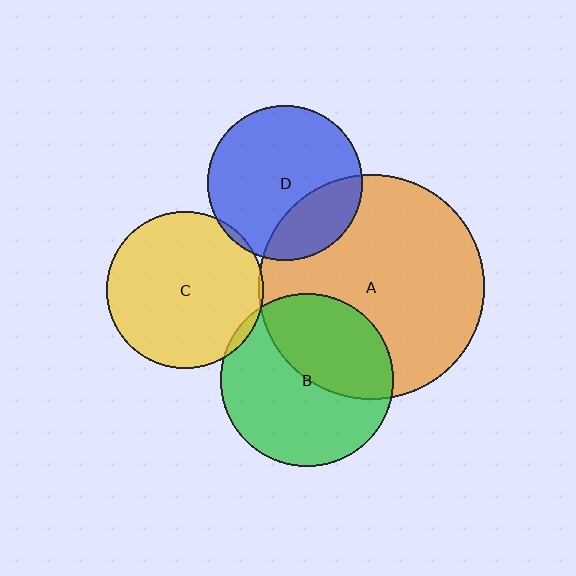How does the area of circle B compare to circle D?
Approximately 1.2 times.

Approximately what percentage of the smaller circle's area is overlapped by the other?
Approximately 5%.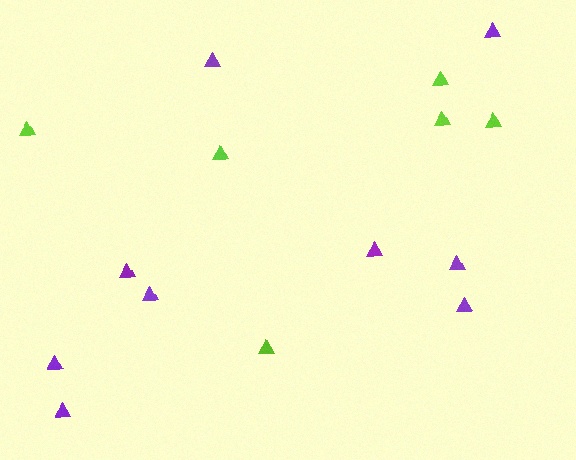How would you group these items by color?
There are 2 groups: one group of purple triangles (9) and one group of lime triangles (6).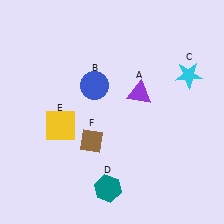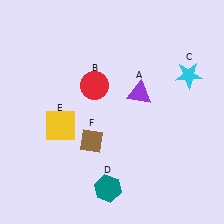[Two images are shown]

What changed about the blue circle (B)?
In Image 1, B is blue. In Image 2, it changed to red.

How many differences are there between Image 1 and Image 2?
There is 1 difference between the two images.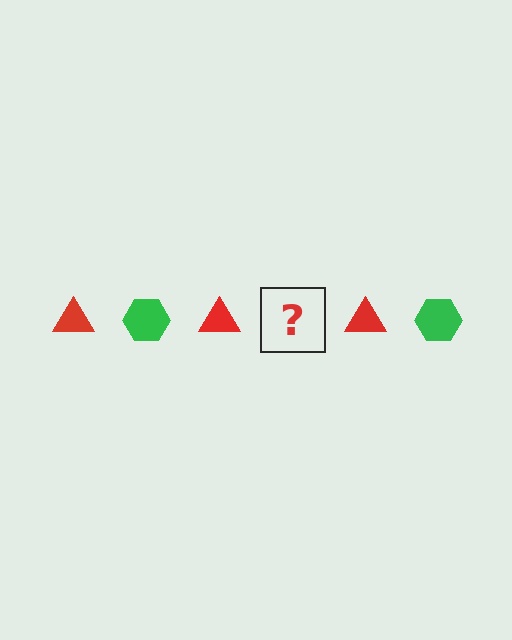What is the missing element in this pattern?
The missing element is a green hexagon.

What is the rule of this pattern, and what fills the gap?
The rule is that the pattern alternates between red triangle and green hexagon. The gap should be filled with a green hexagon.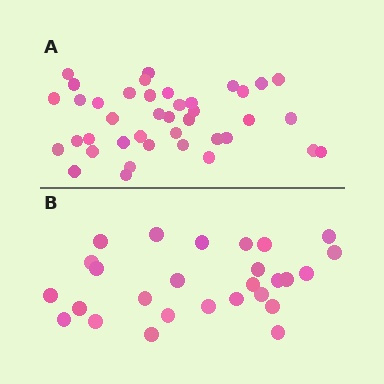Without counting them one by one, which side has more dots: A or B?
Region A (the top region) has more dots.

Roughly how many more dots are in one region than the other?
Region A has approximately 15 more dots than region B.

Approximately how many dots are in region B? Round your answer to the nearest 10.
About 30 dots. (The exact count is 27, which rounds to 30.)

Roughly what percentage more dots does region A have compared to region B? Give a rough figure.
About 50% more.